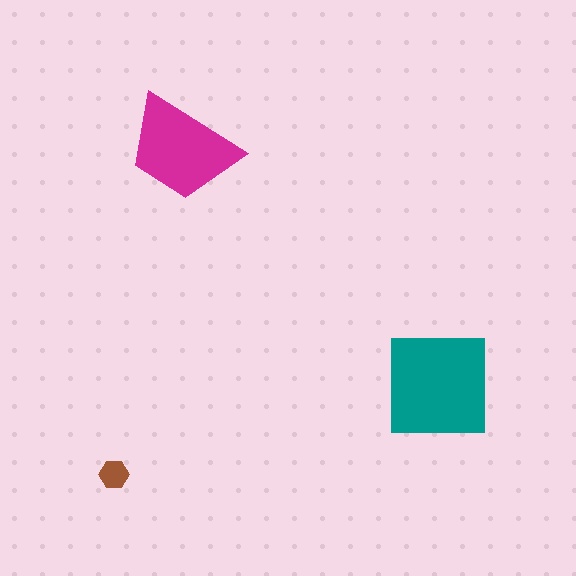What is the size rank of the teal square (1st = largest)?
1st.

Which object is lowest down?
The brown hexagon is bottommost.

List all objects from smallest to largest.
The brown hexagon, the magenta trapezoid, the teal square.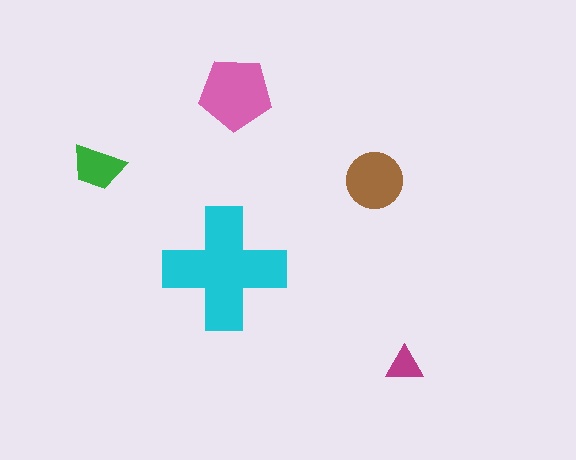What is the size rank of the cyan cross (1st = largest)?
1st.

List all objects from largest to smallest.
The cyan cross, the pink pentagon, the brown circle, the green trapezoid, the magenta triangle.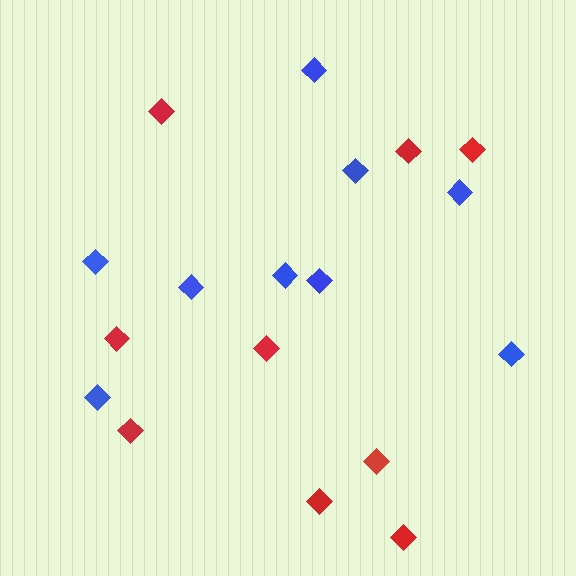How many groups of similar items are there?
There are 2 groups: one group of blue diamonds (9) and one group of red diamonds (9).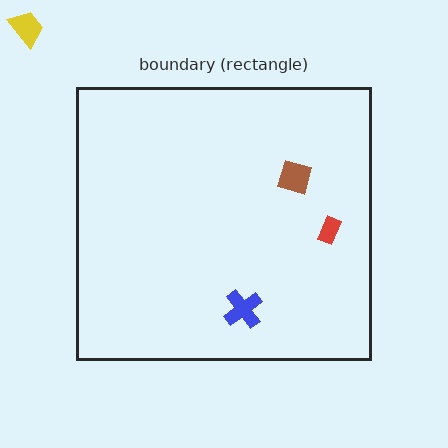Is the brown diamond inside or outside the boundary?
Inside.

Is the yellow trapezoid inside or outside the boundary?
Outside.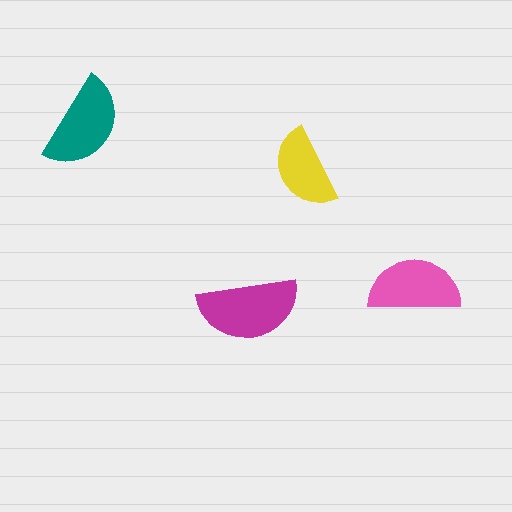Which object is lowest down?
The magenta semicircle is bottommost.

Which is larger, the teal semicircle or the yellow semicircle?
The teal one.